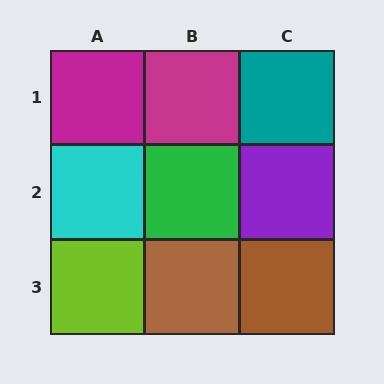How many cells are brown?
2 cells are brown.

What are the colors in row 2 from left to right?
Cyan, green, purple.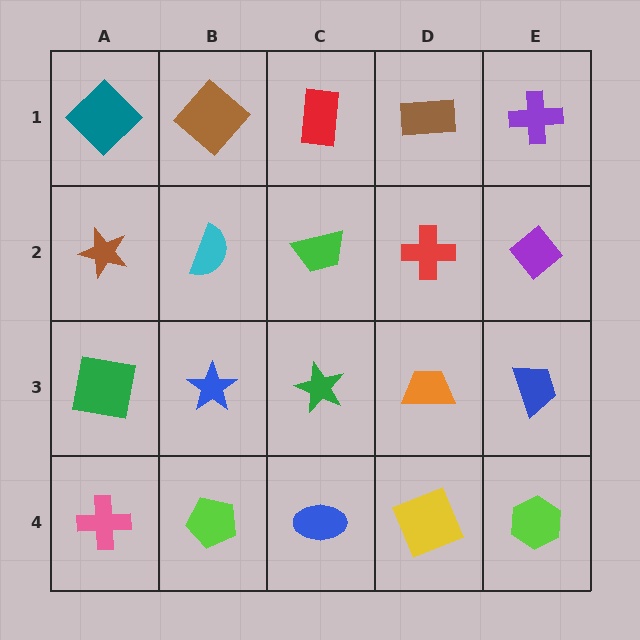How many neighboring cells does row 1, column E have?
2.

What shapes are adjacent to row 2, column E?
A purple cross (row 1, column E), a blue trapezoid (row 3, column E), a red cross (row 2, column D).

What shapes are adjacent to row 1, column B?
A cyan semicircle (row 2, column B), a teal diamond (row 1, column A), a red rectangle (row 1, column C).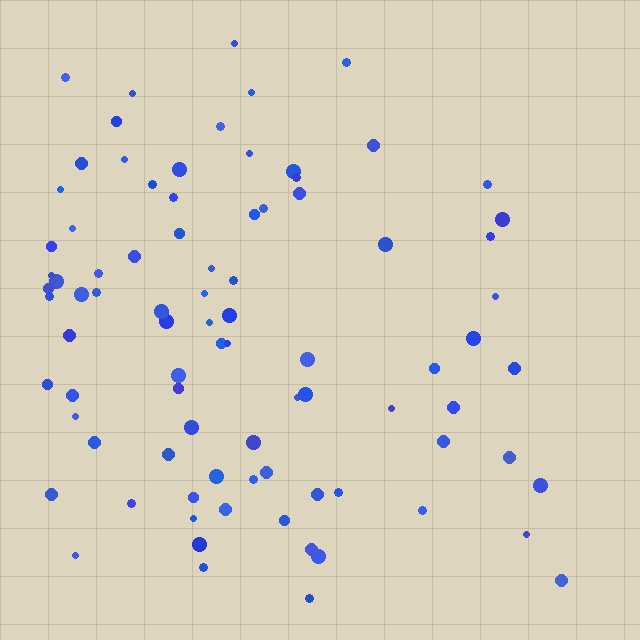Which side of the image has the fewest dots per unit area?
The right.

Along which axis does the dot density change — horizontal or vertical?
Horizontal.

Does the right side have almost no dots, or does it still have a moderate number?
Still a moderate number, just noticeably fewer than the left.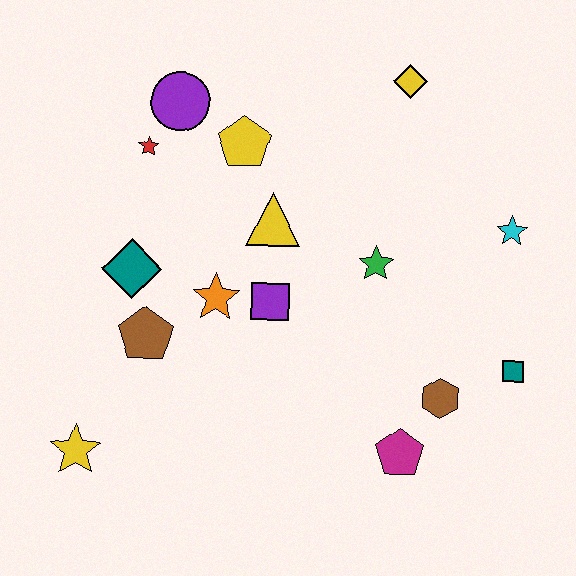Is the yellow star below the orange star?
Yes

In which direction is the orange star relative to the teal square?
The orange star is to the left of the teal square.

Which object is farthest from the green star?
The yellow star is farthest from the green star.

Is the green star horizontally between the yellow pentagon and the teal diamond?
No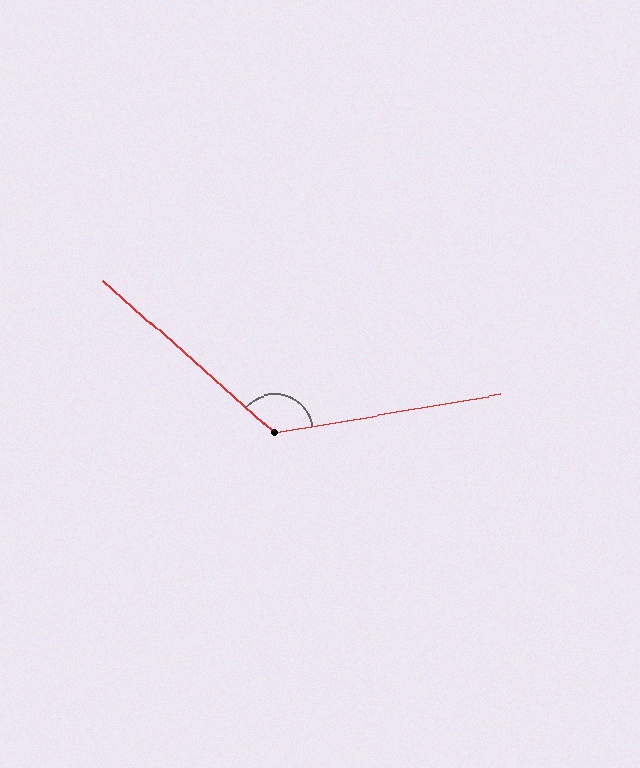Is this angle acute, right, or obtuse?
It is obtuse.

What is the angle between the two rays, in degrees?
Approximately 128 degrees.